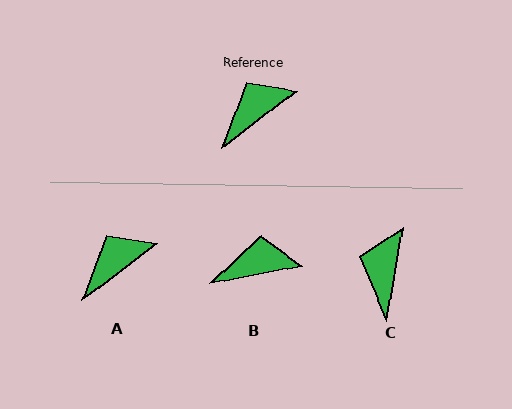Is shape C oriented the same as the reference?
No, it is off by about 43 degrees.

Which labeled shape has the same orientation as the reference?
A.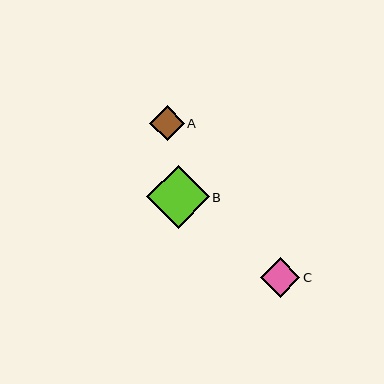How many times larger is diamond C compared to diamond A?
Diamond C is approximately 1.1 times the size of diamond A.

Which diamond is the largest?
Diamond B is the largest with a size of approximately 63 pixels.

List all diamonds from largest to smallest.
From largest to smallest: B, C, A.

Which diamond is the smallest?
Diamond A is the smallest with a size of approximately 35 pixels.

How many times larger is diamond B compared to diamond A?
Diamond B is approximately 1.8 times the size of diamond A.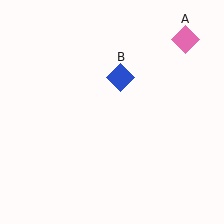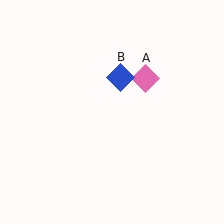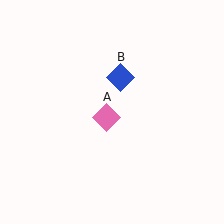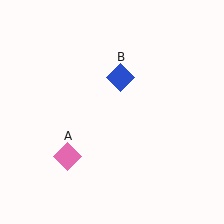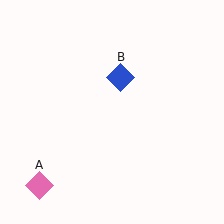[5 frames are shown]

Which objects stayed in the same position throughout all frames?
Blue diamond (object B) remained stationary.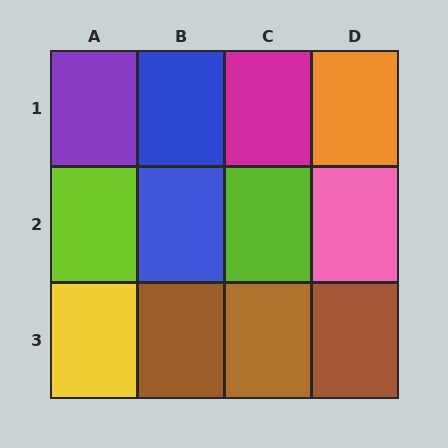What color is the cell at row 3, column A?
Yellow.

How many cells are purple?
1 cell is purple.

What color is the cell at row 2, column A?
Lime.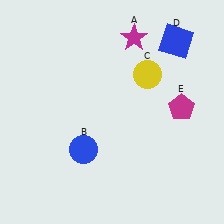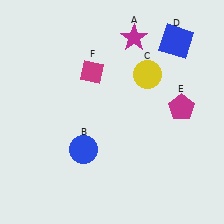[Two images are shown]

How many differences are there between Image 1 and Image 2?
There is 1 difference between the two images.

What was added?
A magenta diamond (F) was added in Image 2.